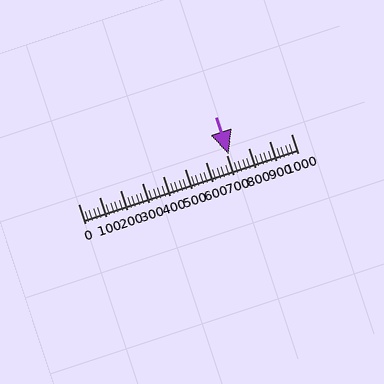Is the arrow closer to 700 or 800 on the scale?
The arrow is closer to 700.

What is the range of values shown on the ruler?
The ruler shows values from 0 to 1000.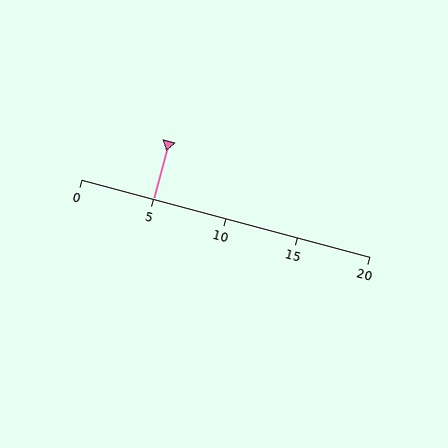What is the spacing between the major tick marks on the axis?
The major ticks are spaced 5 apart.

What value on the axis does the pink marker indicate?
The marker indicates approximately 5.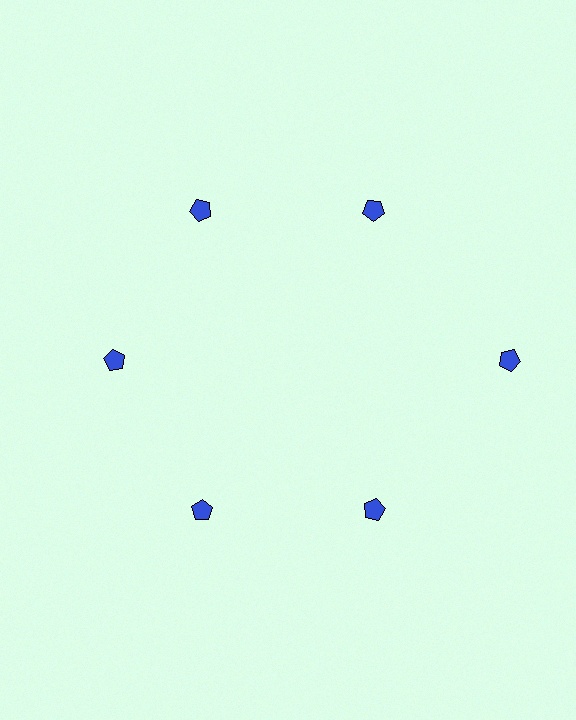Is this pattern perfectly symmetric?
No. The 6 blue pentagons are arranged in a ring, but one element near the 3 o'clock position is pushed outward from the center, breaking the 6-fold rotational symmetry.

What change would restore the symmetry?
The symmetry would be restored by moving it inward, back onto the ring so that all 6 pentagons sit at equal angles and equal distance from the center.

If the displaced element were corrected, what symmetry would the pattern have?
It would have 6-fold rotational symmetry — the pattern would map onto itself every 60 degrees.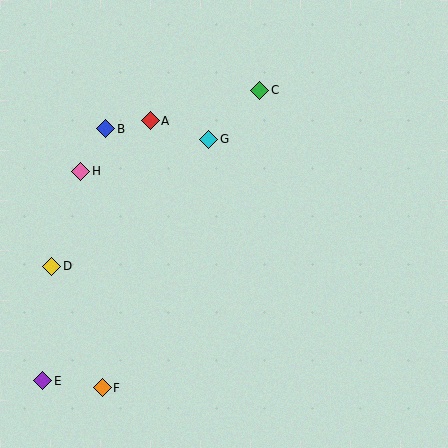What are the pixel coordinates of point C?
Point C is at (259, 90).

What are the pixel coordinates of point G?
Point G is at (209, 139).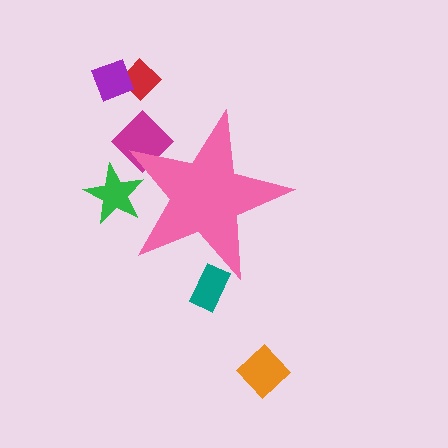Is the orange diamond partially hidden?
No, the orange diamond is fully visible.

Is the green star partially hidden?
Yes, the green star is partially hidden behind the pink star.